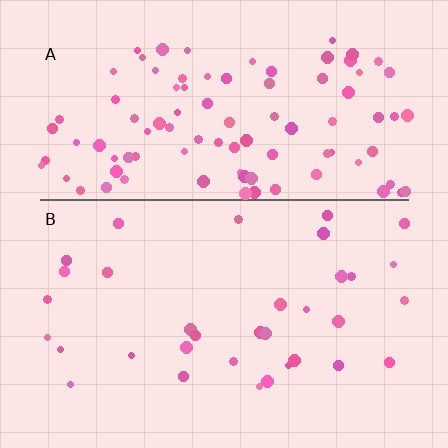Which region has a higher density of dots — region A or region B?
A (the top).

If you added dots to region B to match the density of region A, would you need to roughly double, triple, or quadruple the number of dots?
Approximately triple.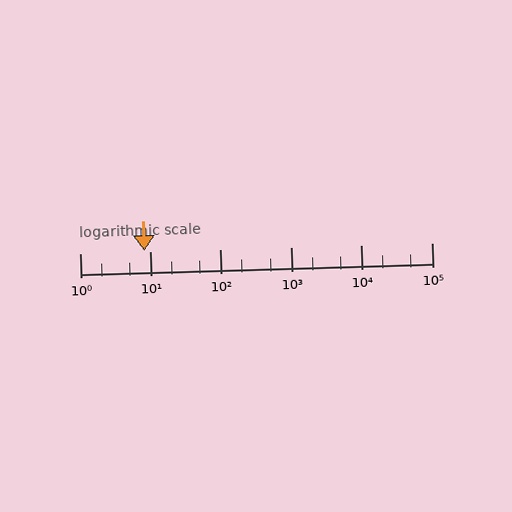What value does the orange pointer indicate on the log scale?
The pointer indicates approximately 8.3.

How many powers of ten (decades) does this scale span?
The scale spans 5 decades, from 1 to 100000.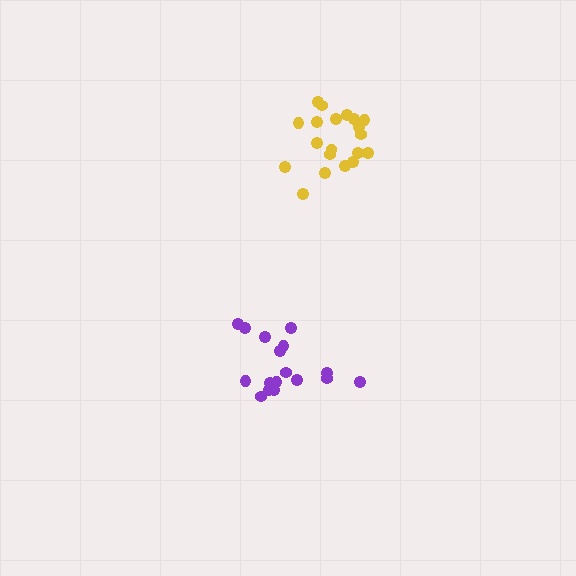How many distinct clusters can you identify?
There are 2 distinct clusters.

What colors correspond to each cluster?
The clusters are colored: purple, yellow.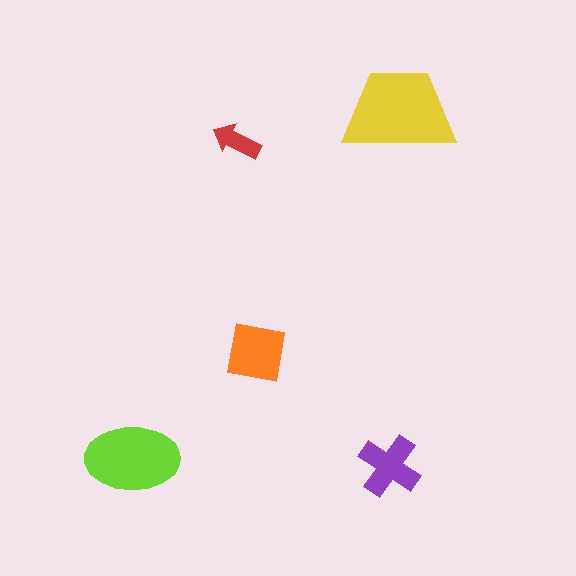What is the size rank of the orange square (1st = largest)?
3rd.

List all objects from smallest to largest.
The red arrow, the purple cross, the orange square, the lime ellipse, the yellow trapezoid.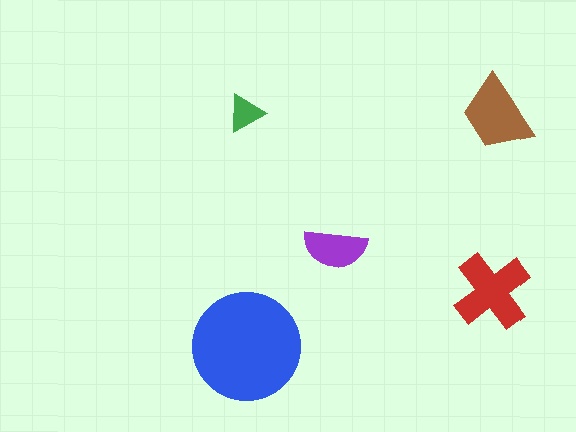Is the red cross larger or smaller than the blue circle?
Smaller.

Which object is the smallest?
The green triangle.